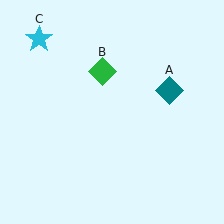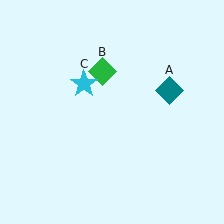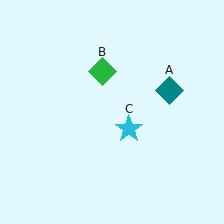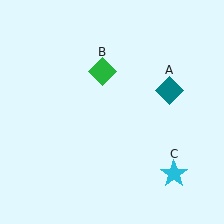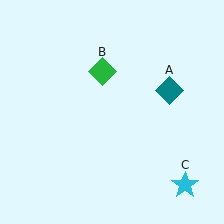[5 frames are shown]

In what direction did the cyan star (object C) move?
The cyan star (object C) moved down and to the right.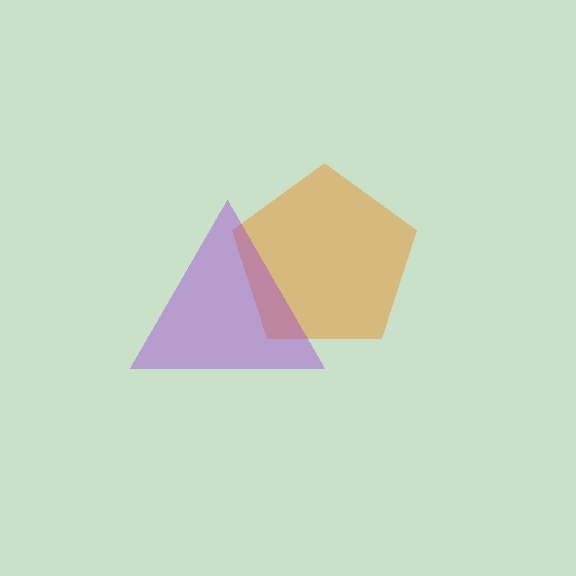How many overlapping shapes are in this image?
There are 2 overlapping shapes in the image.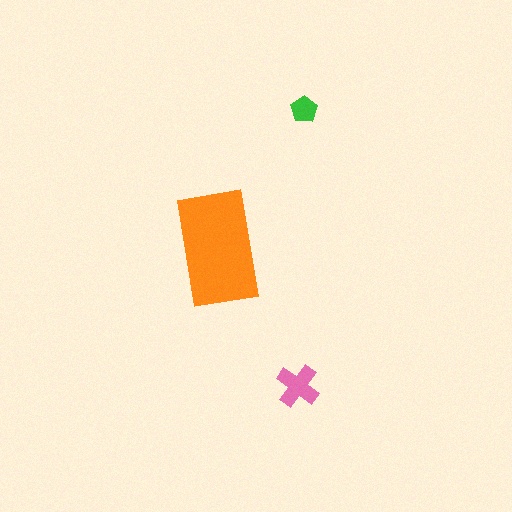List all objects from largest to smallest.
The orange rectangle, the pink cross, the green pentagon.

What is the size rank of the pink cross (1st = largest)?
2nd.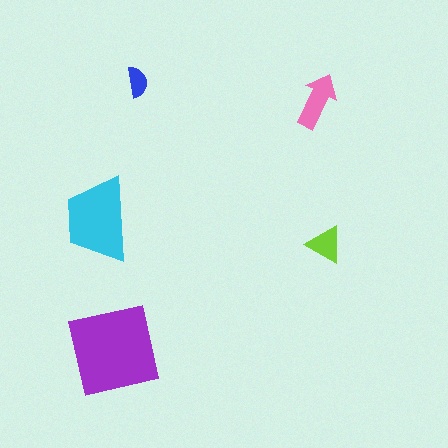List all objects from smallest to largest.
The blue semicircle, the lime triangle, the pink arrow, the cyan trapezoid, the purple square.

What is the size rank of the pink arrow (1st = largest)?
3rd.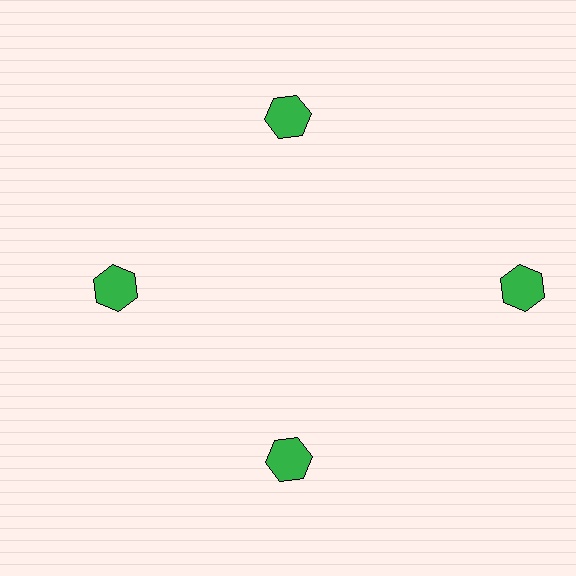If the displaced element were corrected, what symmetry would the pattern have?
It would have 4-fold rotational symmetry — the pattern would map onto itself every 90 degrees.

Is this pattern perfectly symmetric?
No. The 4 green hexagons are arranged in a ring, but one element near the 3 o'clock position is pushed outward from the center, breaking the 4-fold rotational symmetry.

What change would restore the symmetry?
The symmetry would be restored by moving it inward, back onto the ring so that all 4 hexagons sit at equal angles and equal distance from the center.